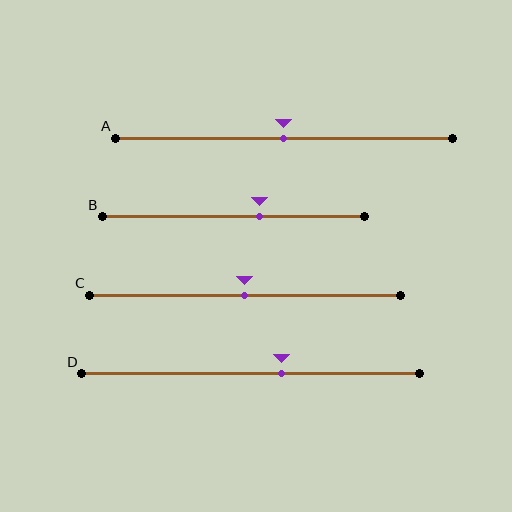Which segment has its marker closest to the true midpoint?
Segment A has its marker closest to the true midpoint.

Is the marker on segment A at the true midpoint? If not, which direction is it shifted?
Yes, the marker on segment A is at the true midpoint.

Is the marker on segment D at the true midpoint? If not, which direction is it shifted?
No, the marker on segment D is shifted to the right by about 9% of the segment length.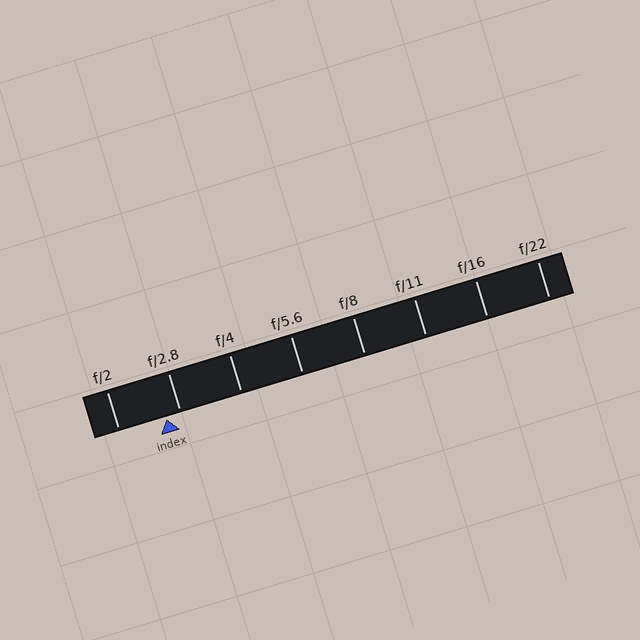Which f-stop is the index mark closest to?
The index mark is closest to f/2.8.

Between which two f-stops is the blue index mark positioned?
The index mark is between f/2 and f/2.8.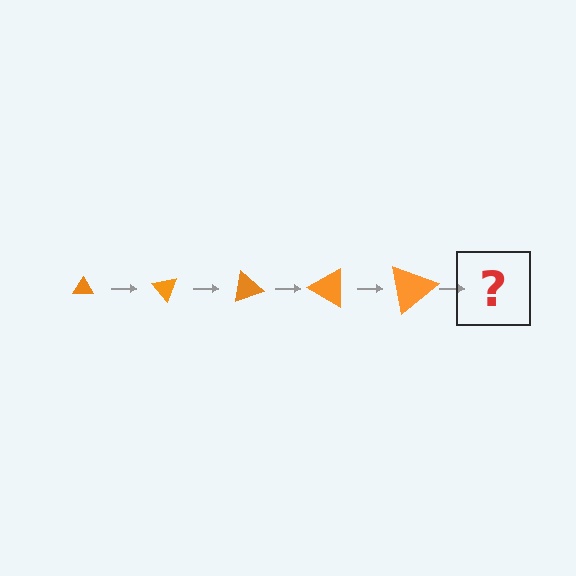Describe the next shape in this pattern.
It should be a triangle, larger than the previous one and rotated 250 degrees from the start.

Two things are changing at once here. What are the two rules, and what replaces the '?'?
The two rules are that the triangle grows larger each step and it rotates 50 degrees each step. The '?' should be a triangle, larger than the previous one and rotated 250 degrees from the start.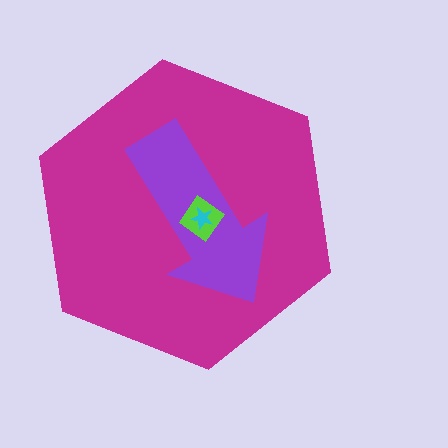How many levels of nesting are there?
4.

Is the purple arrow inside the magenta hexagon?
Yes.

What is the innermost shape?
The cyan star.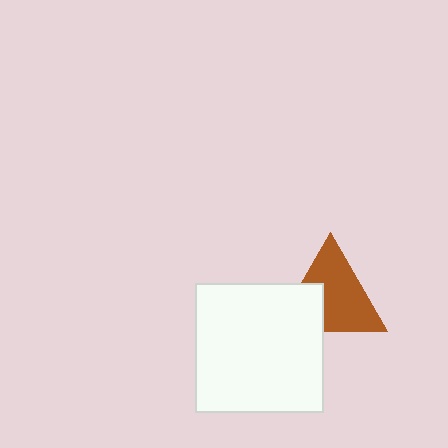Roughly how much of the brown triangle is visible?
Most of it is visible (roughly 69%).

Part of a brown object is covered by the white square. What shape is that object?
It is a triangle.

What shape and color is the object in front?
The object in front is a white square.